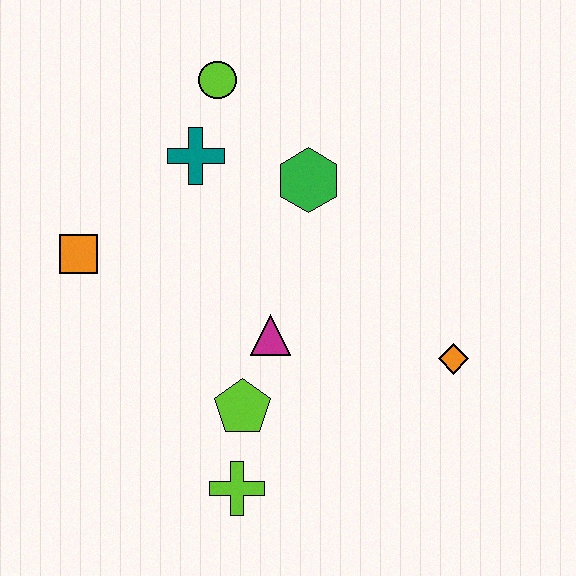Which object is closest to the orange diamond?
The magenta triangle is closest to the orange diamond.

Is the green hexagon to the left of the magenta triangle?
No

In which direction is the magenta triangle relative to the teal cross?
The magenta triangle is below the teal cross.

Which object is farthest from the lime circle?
The lime cross is farthest from the lime circle.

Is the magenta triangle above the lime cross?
Yes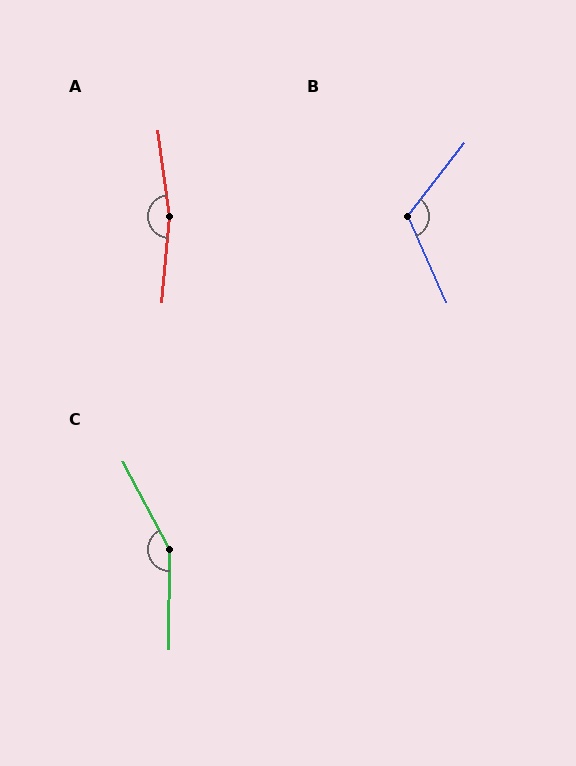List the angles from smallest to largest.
B (119°), C (152°), A (167°).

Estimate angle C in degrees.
Approximately 152 degrees.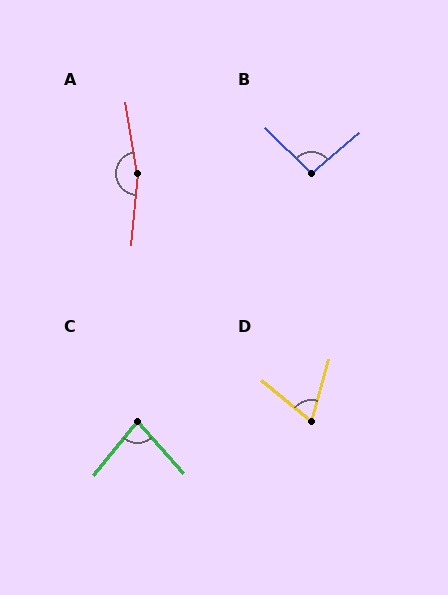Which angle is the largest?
A, at approximately 166 degrees.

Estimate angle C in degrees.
Approximately 80 degrees.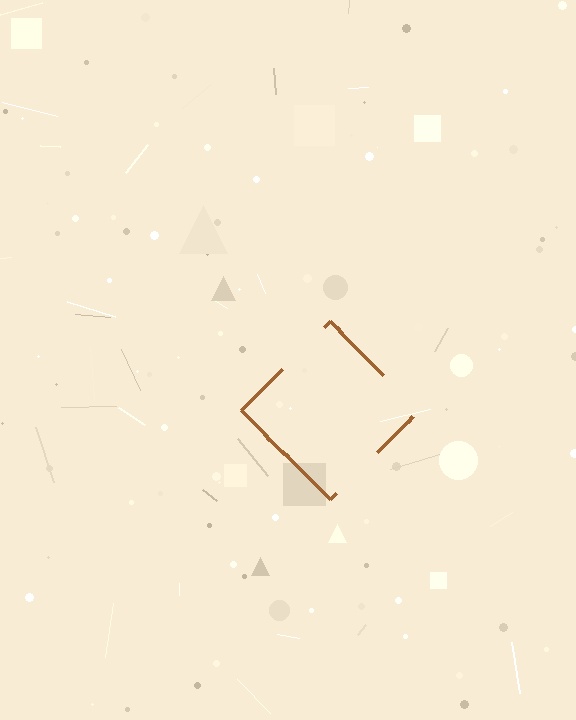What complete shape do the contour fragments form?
The contour fragments form a diamond.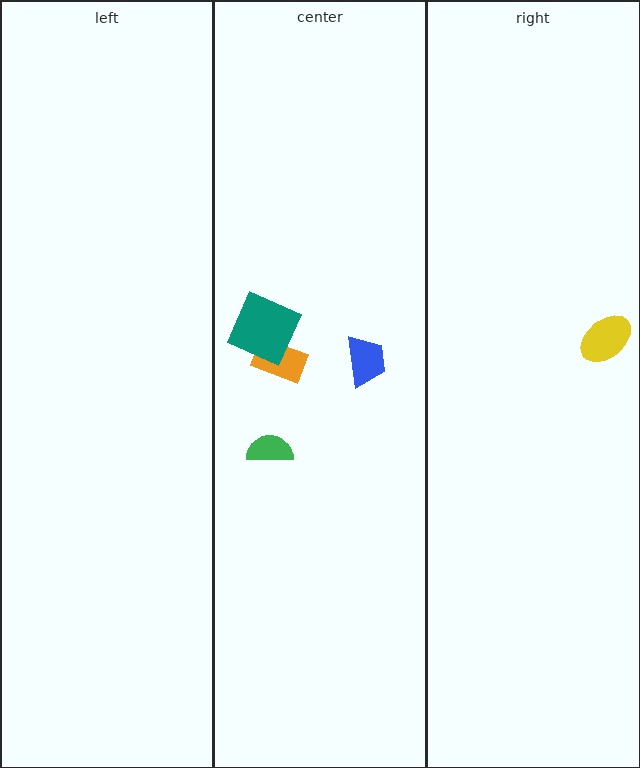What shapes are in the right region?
The yellow ellipse.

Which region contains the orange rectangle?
The center region.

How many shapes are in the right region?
1.